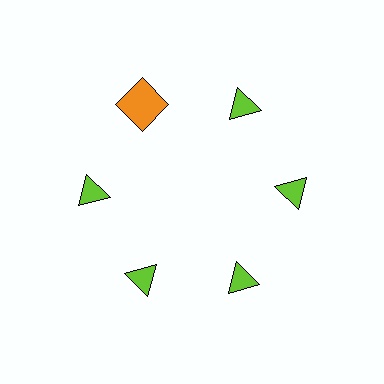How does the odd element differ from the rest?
It differs in both color (orange instead of lime) and shape (square instead of triangle).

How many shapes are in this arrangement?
There are 6 shapes arranged in a ring pattern.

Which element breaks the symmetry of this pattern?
The orange square at roughly the 11 o'clock position breaks the symmetry. All other shapes are lime triangles.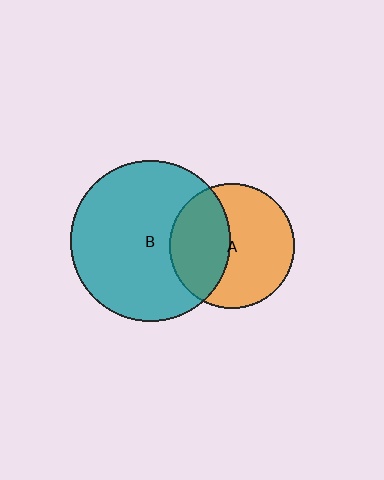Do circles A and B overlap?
Yes.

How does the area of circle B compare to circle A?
Approximately 1.7 times.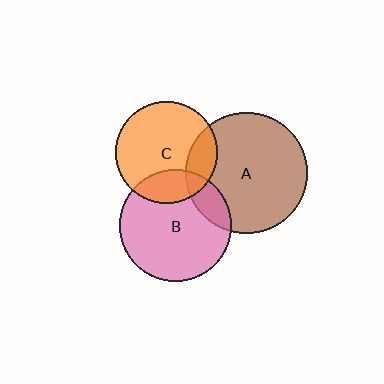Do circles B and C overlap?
Yes.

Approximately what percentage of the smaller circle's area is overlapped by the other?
Approximately 20%.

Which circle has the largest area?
Circle A (brown).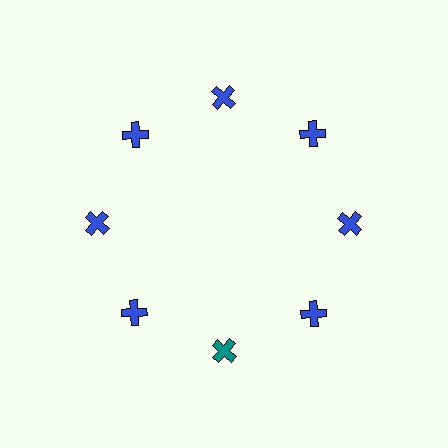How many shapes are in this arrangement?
There are 8 shapes arranged in a ring pattern.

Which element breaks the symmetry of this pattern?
The teal cross at roughly the 6 o'clock position breaks the symmetry. All other shapes are blue crosses.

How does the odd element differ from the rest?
It has a different color: teal instead of blue.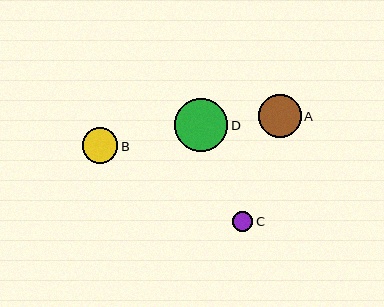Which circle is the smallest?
Circle C is the smallest with a size of approximately 21 pixels.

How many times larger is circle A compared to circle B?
Circle A is approximately 1.2 times the size of circle B.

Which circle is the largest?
Circle D is the largest with a size of approximately 53 pixels.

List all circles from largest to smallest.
From largest to smallest: D, A, B, C.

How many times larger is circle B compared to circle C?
Circle B is approximately 1.7 times the size of circle C.